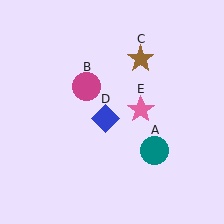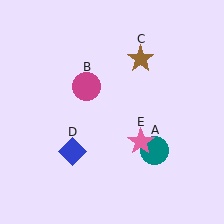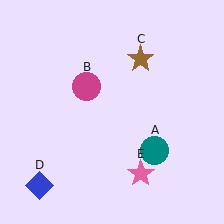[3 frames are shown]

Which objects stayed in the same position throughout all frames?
Teal circle (object A) and magenta circle (object B) and brown star (object C) remained stationary.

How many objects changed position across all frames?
2 objects changed position: blue diamond (object D), pink star (object E).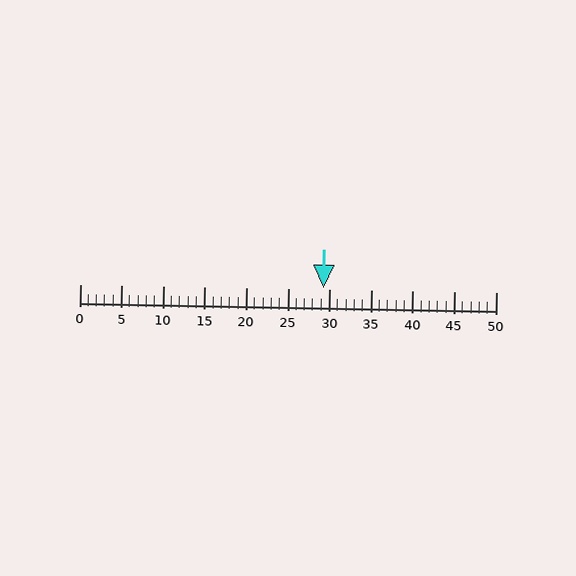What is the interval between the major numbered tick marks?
The major tick marks are spaced 5 units apart.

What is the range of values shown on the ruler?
The ruler shows values from 0 to 50.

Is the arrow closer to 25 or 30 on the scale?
The arrow is closer to 30.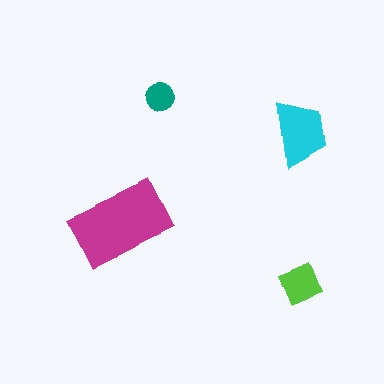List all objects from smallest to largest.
The teal circle, the lime square, the cyan trapezoid, the magenta rectangle.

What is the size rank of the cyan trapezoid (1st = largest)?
2nd.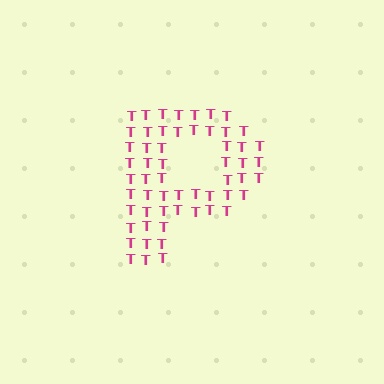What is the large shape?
The large shape is the letter P.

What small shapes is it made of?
It is made of small letter T's.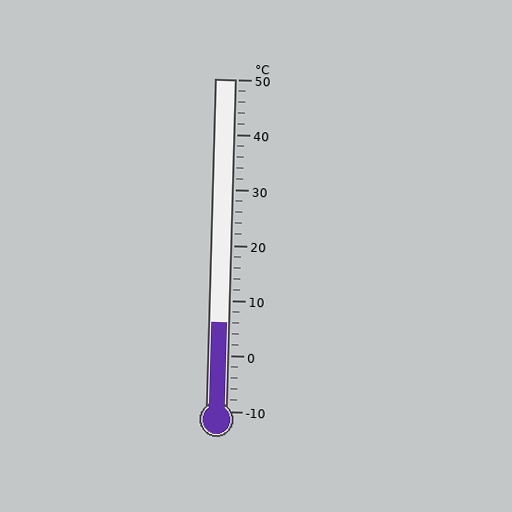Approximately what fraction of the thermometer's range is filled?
The thermometer is filled to approximately 25% of its range.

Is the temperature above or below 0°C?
The temperature is above 0°C.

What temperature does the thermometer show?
The thermometer shows approximately 6°C.